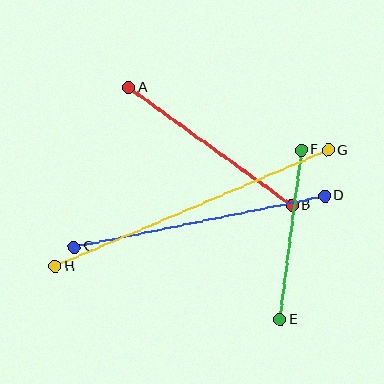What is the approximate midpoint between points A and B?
The midpoint is at approximately (210, 147) pixels.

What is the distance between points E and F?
The distance is approximately 171 pixels.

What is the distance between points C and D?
The distance is approximately 256 pixels.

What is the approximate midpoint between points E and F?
The midpoint is at approximately (291, 235) pixels.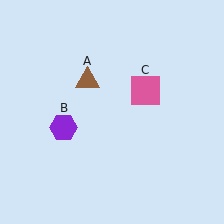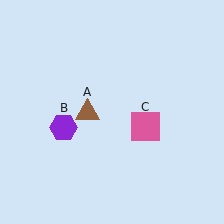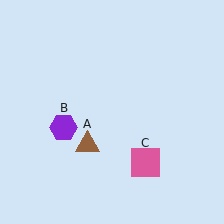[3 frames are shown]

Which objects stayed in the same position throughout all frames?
Purple hexagon (object B) remained stationary.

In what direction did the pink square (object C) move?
The pink square (object C) moved down.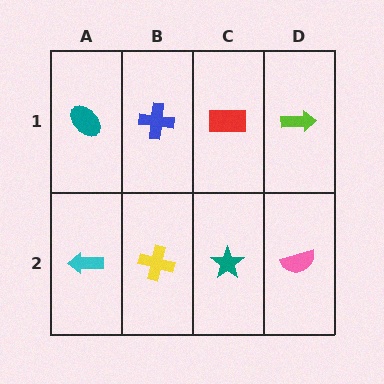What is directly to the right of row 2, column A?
A yellow cross.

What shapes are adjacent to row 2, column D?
A lime arrow (row 1, column D), a teal star (row 2, column C).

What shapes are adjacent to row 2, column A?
A teal ellipse (row 1, column A), a yellow cross (row 2, column B).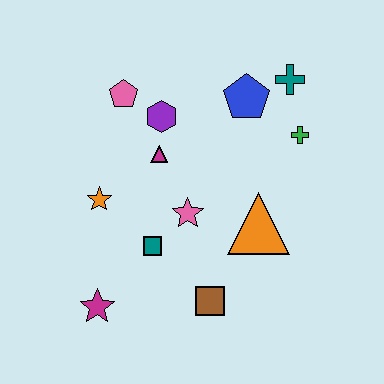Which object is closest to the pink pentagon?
The purple hexagon is closest to the pink pentagon.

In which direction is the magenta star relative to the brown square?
The magenta star is to the left of the brown square.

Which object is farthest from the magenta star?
The teal cross is farthest from the magenta star.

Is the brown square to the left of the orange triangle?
Yes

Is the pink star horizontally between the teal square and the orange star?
No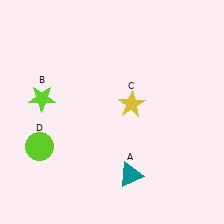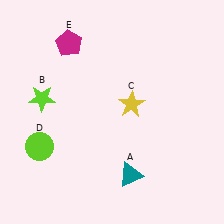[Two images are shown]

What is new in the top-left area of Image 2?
A magenta pentagon (E) was added in the top-left area of Image 2.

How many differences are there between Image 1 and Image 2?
There is 1 difference between the two images.